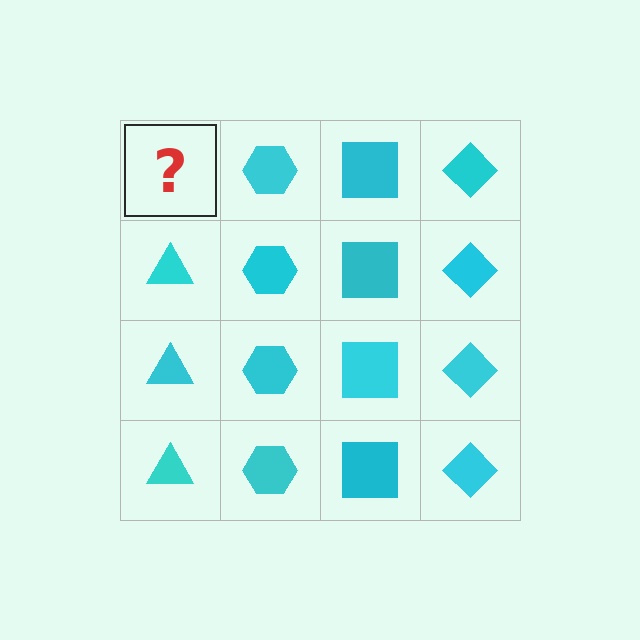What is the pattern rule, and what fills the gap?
The rule is that each column has a consistent shape. The gap should be filled with a cyan triangle.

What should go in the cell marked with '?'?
The missing cell should contain a cyan triangle.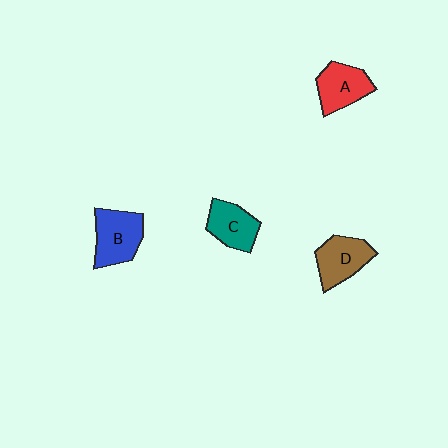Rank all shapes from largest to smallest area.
From largest to smallest: B (blue), D (brown), A (red), C (teal).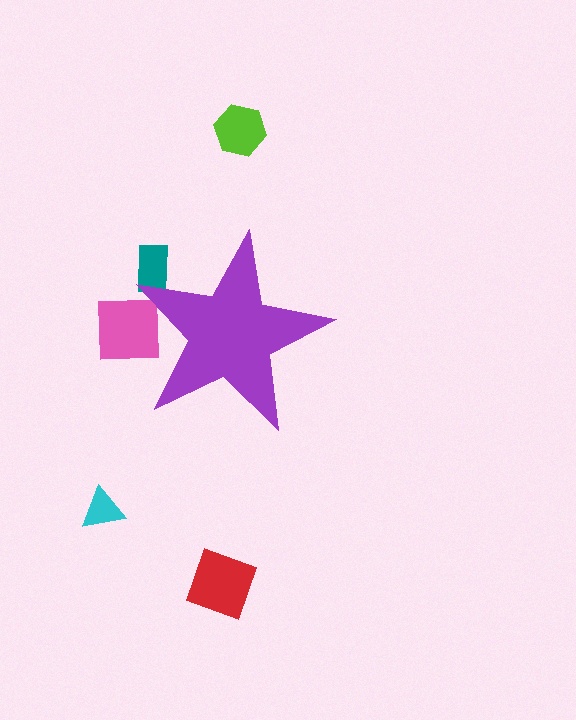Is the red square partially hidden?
No, the red square is fully visible.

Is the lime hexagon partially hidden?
No, the lime hexagon is fully visible.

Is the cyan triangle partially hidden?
No, the cyan triangle is fully visible.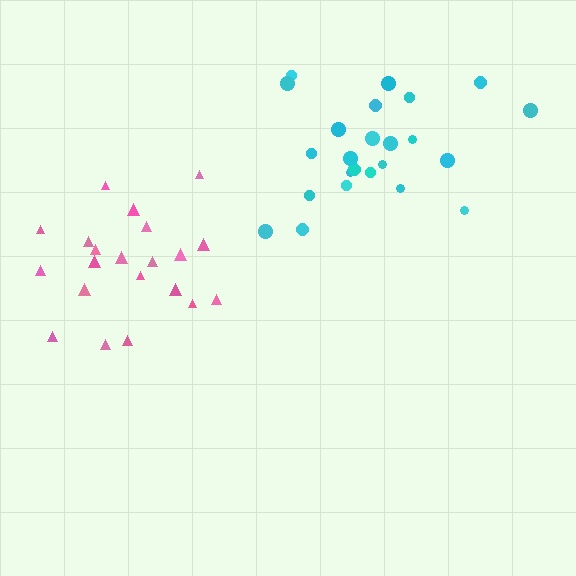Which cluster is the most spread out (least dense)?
Cyan.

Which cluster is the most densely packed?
Pink.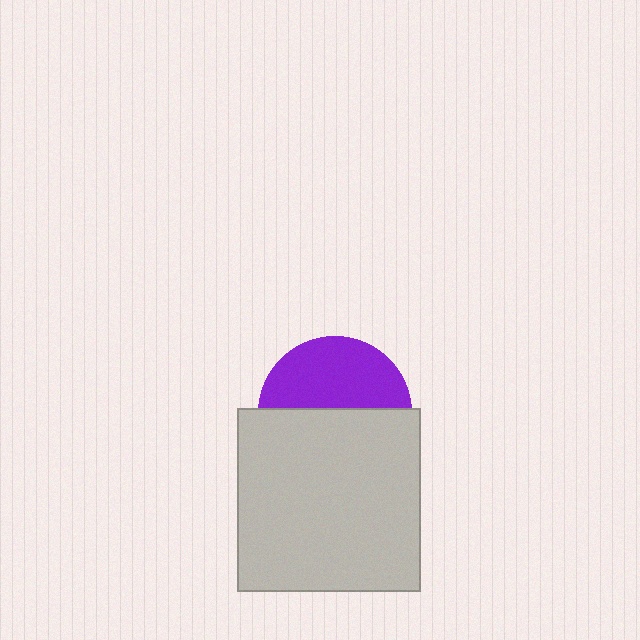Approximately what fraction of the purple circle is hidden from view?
Roughly 54% of the purple circle is hidden behind the light gray square.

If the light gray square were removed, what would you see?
You would see the complete purple circle.